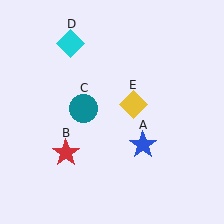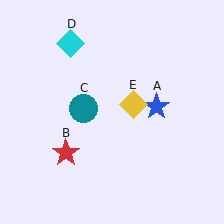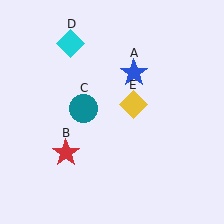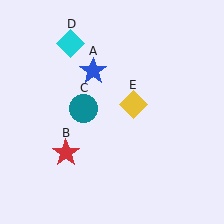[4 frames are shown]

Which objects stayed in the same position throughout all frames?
Red star (object B) and teal circle (object C) and cyan diamond (object D) and yellow diamond (object E) remained stationary.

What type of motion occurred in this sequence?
The blue star (object A) rotated counterclockwise around the center of the scene.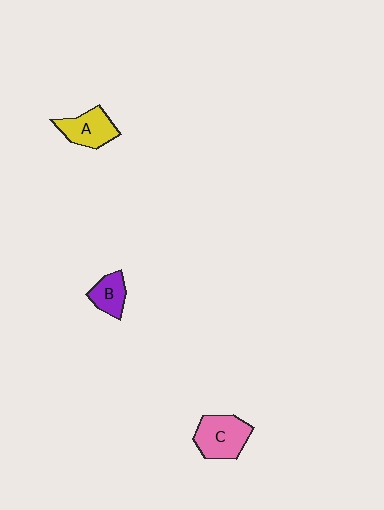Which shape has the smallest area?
Shape B (purple).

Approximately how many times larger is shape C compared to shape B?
Approximately 1.7 times.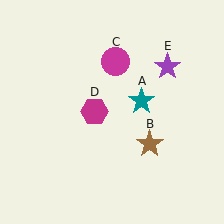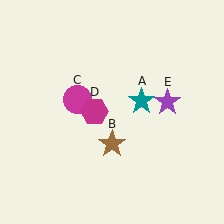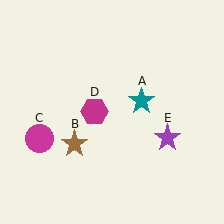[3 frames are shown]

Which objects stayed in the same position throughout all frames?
Teal star (object A) and magenta hexagon (object D) remained stationary.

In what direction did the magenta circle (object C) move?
The magenta circle (object C) moved down and to the left.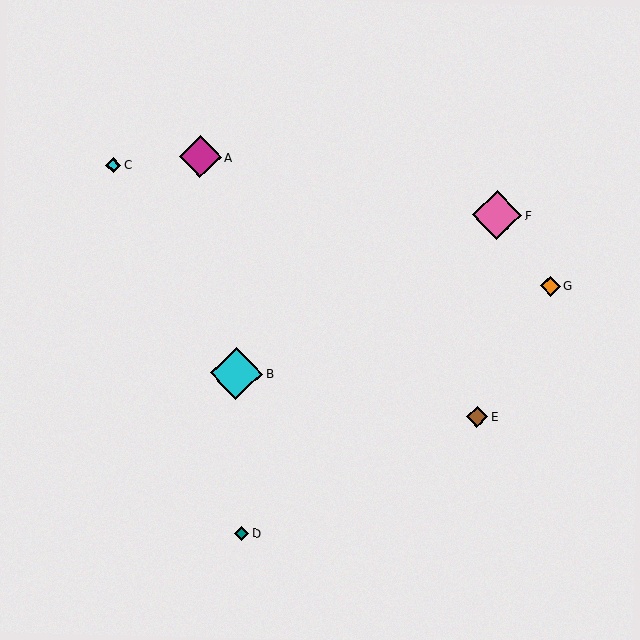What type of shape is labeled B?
Shape B is a cyan diamond.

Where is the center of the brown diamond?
The center of the brown diamond is at (477, 417).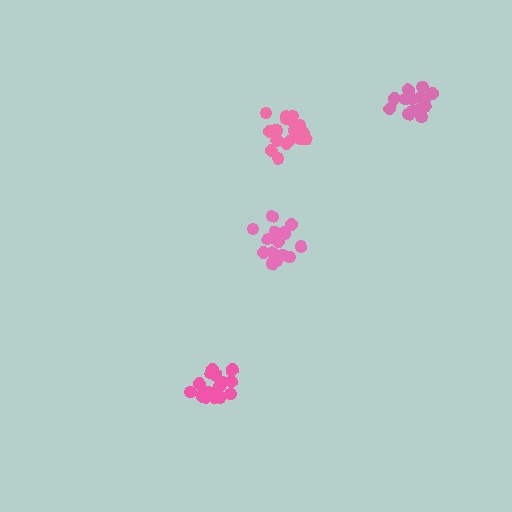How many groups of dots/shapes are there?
There are 4 groups.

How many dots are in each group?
Group 1: 19 dots, Group 2: 18 dots, Group 3: 15 dots, Group 4: 16 dots (68 total).